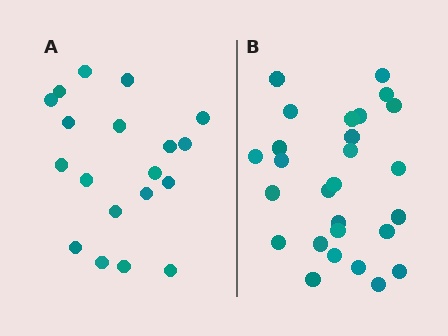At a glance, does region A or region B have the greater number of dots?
Region B (the right region) has more dots.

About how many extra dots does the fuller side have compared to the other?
Region B has roughly 8 or so more dots than region A.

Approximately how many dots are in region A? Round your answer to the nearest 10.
About 20 dots. (The exact count is 19, which rounds to 20.)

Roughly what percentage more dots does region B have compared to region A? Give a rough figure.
About 40% more.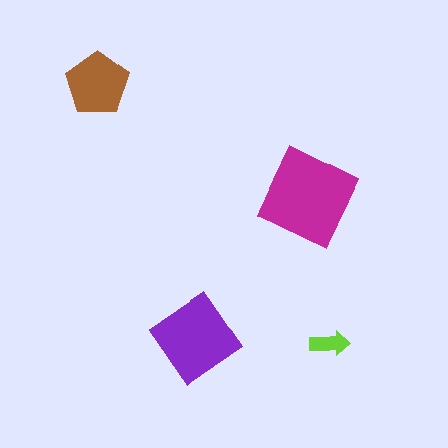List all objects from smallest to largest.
The lime arrow, the brown pentagon, the purple diamond, the magenta diamond.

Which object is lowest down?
The lime arrow is bottommost.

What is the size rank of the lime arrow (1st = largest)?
4th.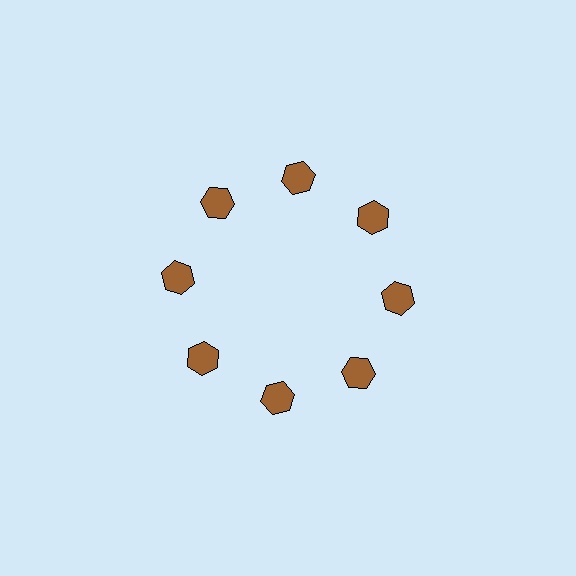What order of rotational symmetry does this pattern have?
This pattern has 8-fold rotational symmetry.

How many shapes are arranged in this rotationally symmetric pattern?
There are 8 shapes, arranged in 8 groups of 1.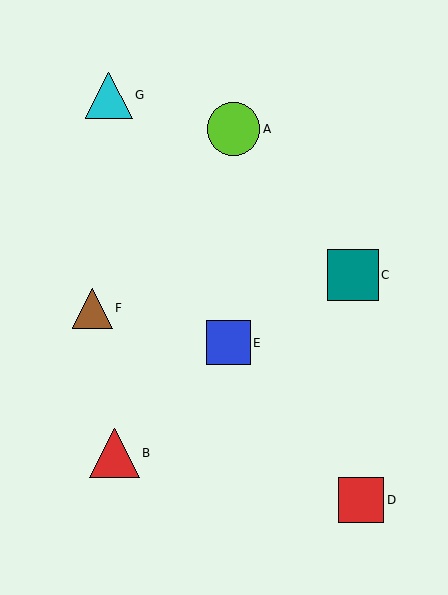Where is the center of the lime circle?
The center of the lime circle is at (233, 129).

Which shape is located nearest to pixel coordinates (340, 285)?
The teal square (labeled C) at (353, 275) is nearest to that location.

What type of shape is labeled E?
Shape E is a blue square.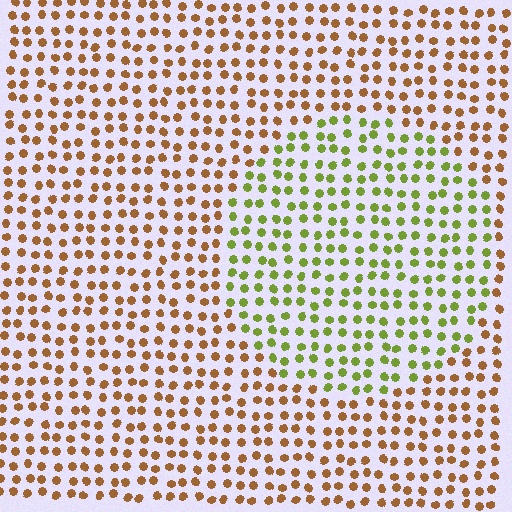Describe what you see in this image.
The image is filled with small brown elements in a uniform arrangement. A circle-shaped region is visible where the elements are tinted to a slightly different hue, forming a subtle color boundary.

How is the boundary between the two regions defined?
The boundary is defined purely by a slight shift in hue (about 56 degrees). Spacing, size, and orientation are identical on both sides.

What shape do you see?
I see a circle.